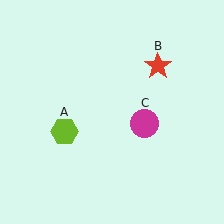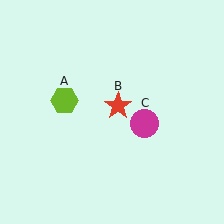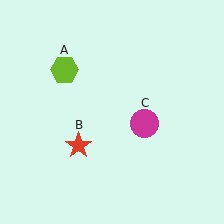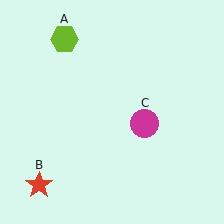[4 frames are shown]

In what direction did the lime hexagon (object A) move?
The lime hexagon (object A) moved up.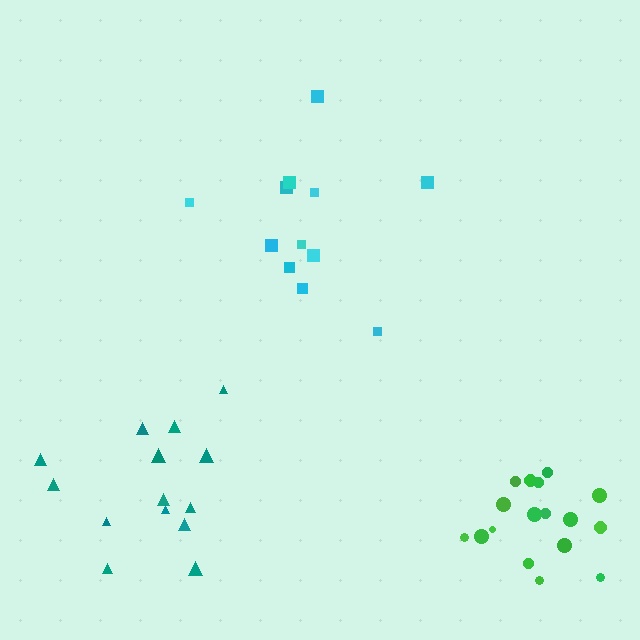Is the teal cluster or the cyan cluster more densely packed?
Cyan.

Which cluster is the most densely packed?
Green.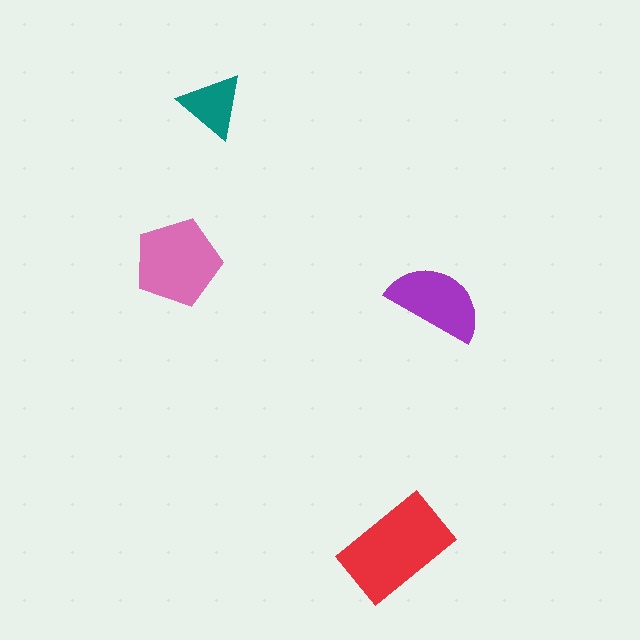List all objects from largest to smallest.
The red rectangle, the pink pentagon, the purple semicircle, the teal triangle.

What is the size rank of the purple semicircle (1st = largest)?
3rd.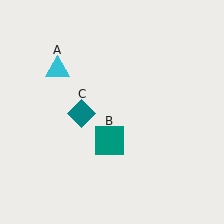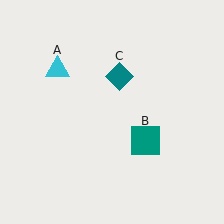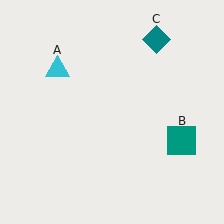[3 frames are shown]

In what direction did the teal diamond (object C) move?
The teal diamond (object C) moved up and to the right.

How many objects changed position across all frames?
2 objects changed position: teal square (object B), teal diamond (object C).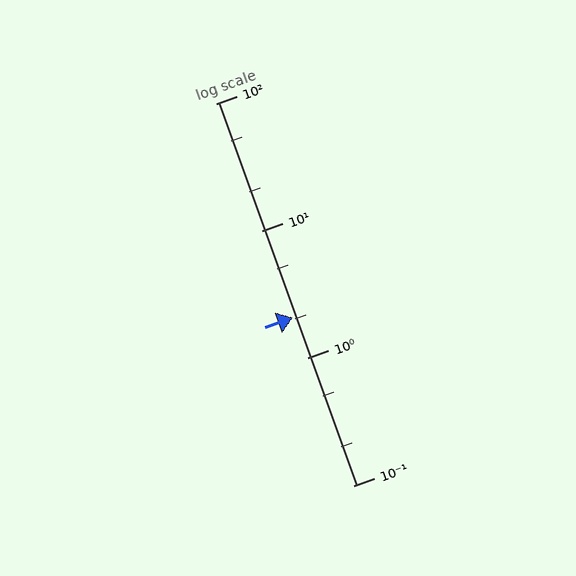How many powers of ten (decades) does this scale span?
The scale spans 3 decades, from 0.1 to 100.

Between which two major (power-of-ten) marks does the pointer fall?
The pointer is between 1 and 10.